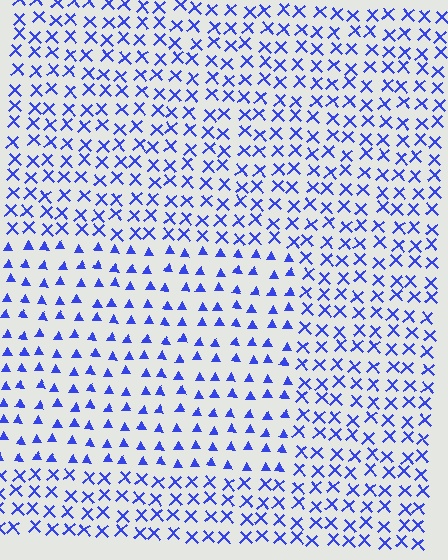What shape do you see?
I see a rectangle.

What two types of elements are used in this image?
The image uses triangles inside the rectangle region and X marks outside it.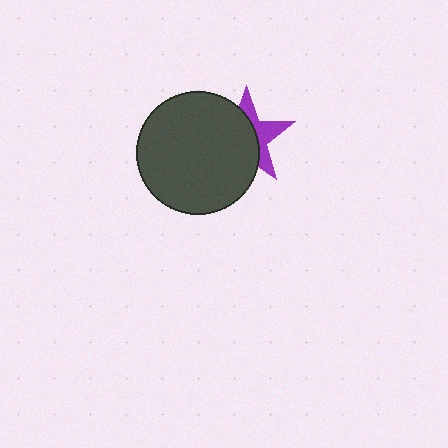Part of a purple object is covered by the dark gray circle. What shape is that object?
It is a star.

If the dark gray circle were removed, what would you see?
You would see the complete purple star.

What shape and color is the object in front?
The object in front is a dark gray circle.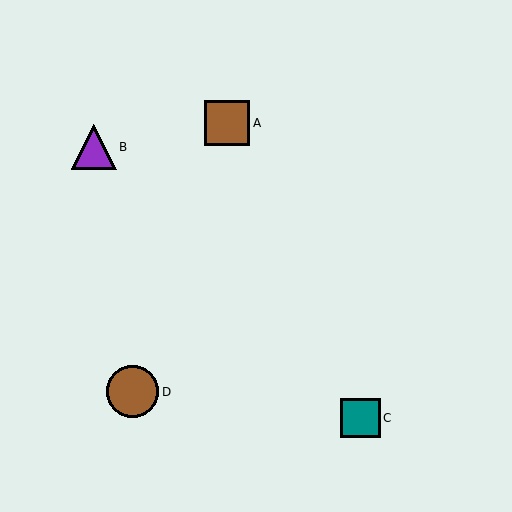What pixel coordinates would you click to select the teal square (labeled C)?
Click at (360, 418) to select the teal square C.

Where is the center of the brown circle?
The center of the brown circle is at (133, 392).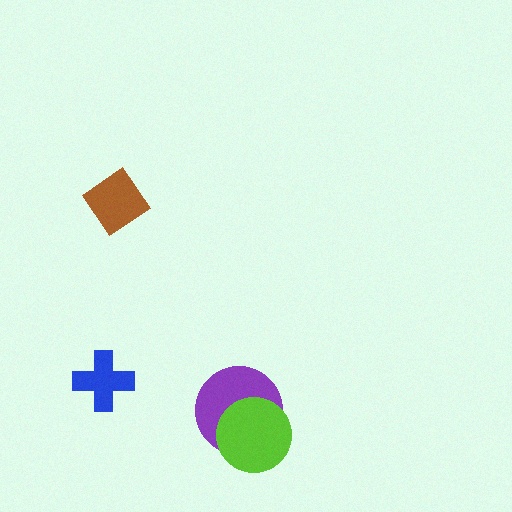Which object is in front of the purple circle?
The lime circle is in front of the purple circle.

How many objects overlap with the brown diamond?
0 objects overlap with the brown diamond.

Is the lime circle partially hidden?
No, no other shape covers it.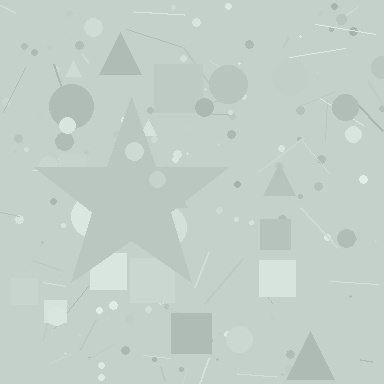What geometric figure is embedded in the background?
A star is embedded in the background.